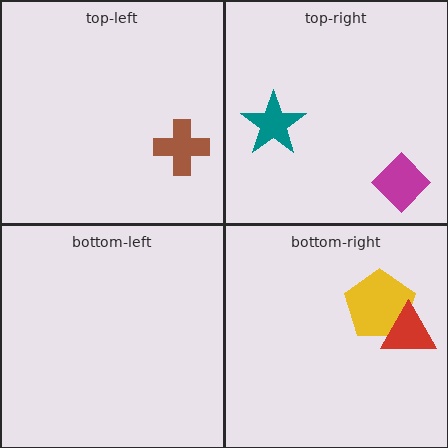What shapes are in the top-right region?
The teal star, the magenta diamond.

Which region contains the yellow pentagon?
The bottom-right region.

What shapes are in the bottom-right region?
The yellow pentagon, the red triangle.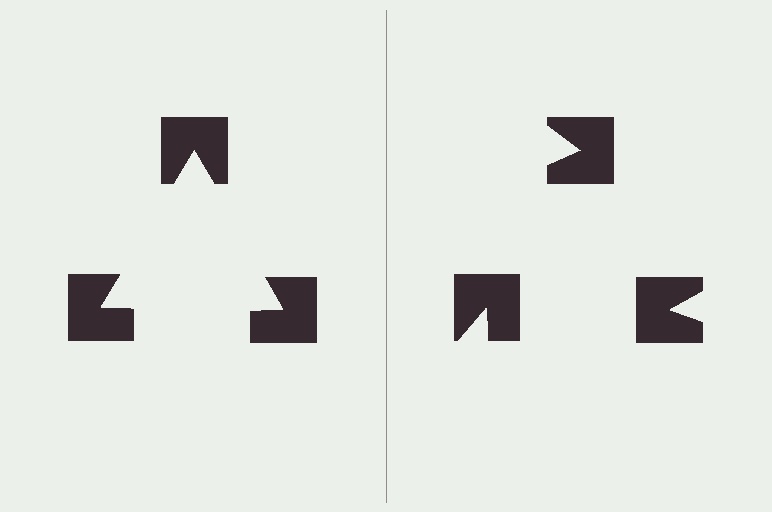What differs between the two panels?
The notched squares are positioned identically on both sides; only the wedge orientations differ. On the left they align to a triangle; on the right they are misaligned.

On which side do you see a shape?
An illusory triangle appears on the left side. On the right side the wedge cuts are rotated, so no coherent shape forms.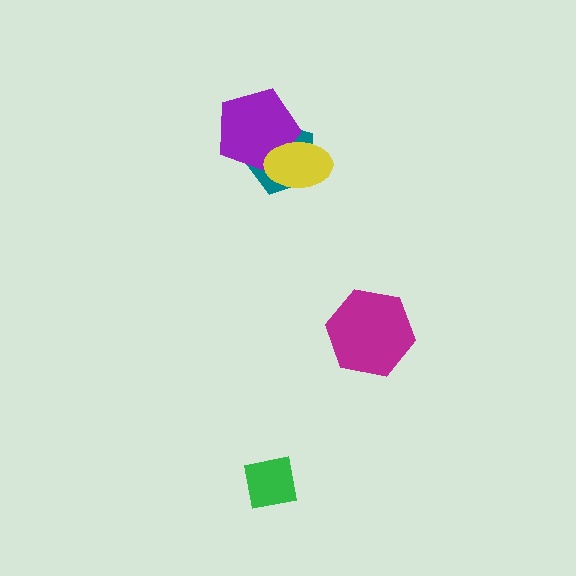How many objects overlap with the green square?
0 objects overlap with the green square.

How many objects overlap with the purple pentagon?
2 objects overlap with the purple pentagon.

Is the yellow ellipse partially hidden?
No, no other shape covers it.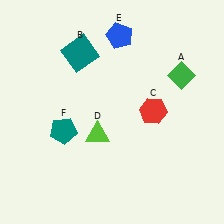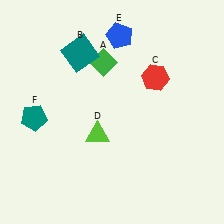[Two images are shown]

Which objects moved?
The objects that moved are: the green diamond (A), the red hexagon (C), the teal pentagon (F).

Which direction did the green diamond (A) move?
The green diamond (A) moved left.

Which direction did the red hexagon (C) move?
The red hexagon (C) moved up.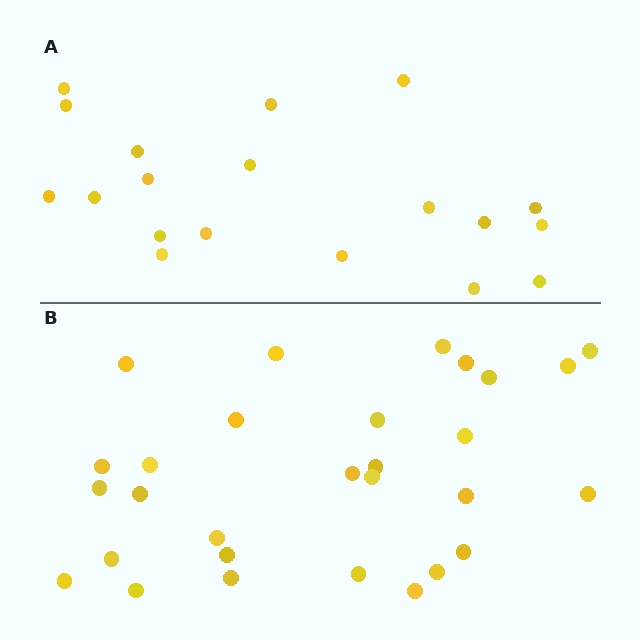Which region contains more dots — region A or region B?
Region B (the bottom region) has more dots.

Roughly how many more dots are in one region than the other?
Region B has roughly 10 or so more dots than region A.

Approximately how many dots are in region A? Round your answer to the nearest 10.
About 20 dots. (The exact count is 19, which rounds to 20.)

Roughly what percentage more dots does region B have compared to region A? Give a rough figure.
About 55% more.